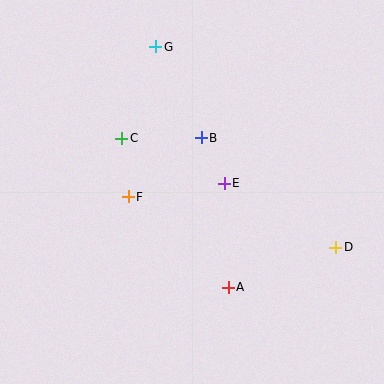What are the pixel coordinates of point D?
Point D is at (336, 247).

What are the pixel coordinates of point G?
Point G is at (156, 47).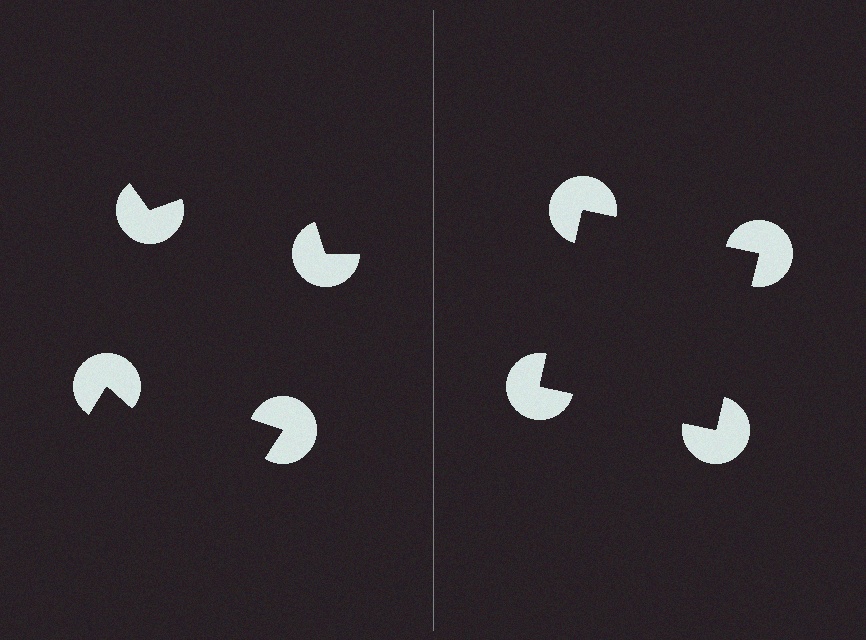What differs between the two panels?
The pac-man discs are positioned identically on both sides; only the wedge orientations differ. On the right they align to a square; on the left they are misaligned.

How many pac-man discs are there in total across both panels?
8 — 4 on each side.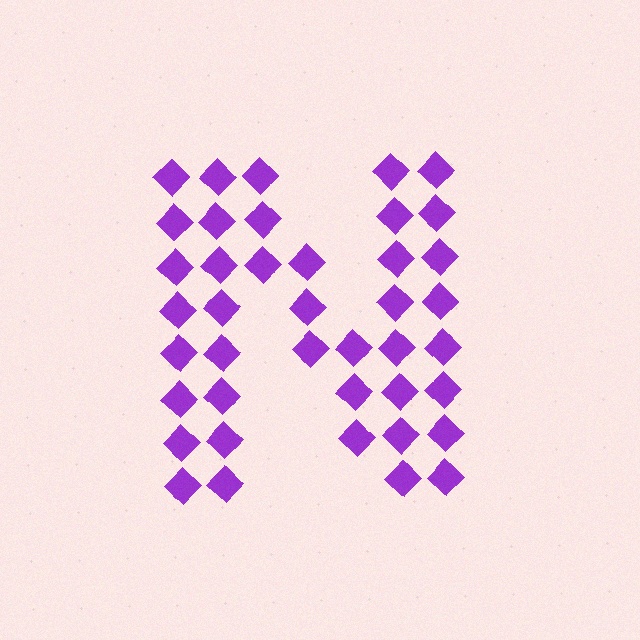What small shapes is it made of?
It is made of small diamonds.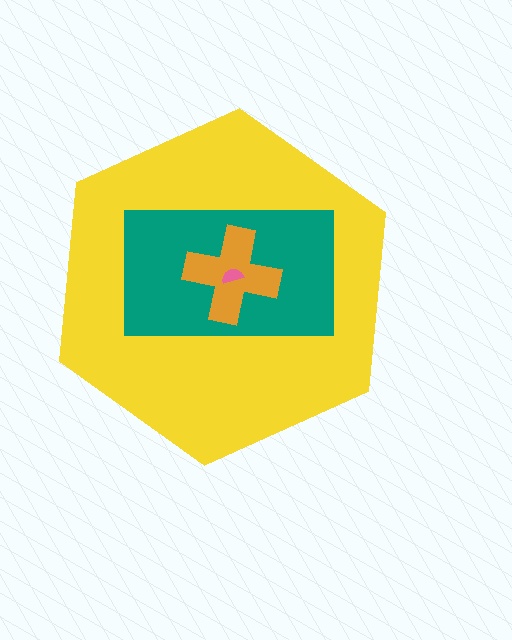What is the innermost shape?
The pink semicircle.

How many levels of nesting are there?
4.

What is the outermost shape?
The yellow hexagon.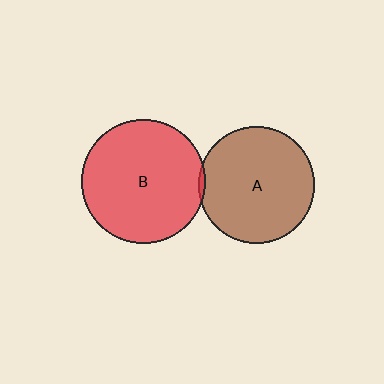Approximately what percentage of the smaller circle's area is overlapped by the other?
Approximately 5%.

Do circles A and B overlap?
Yes.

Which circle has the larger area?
Circle B (red).